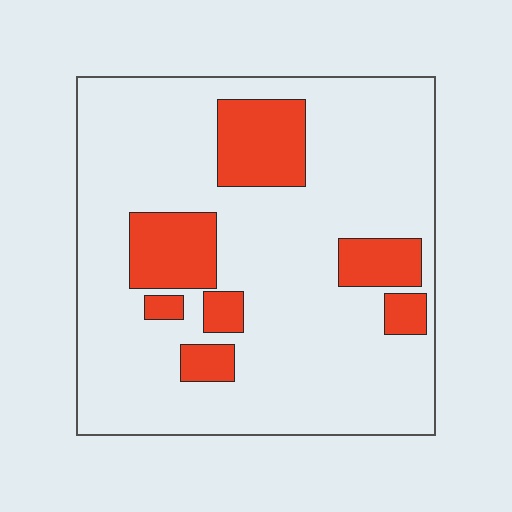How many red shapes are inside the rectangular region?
7.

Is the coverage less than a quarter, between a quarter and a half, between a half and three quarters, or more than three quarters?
Less than a quarter.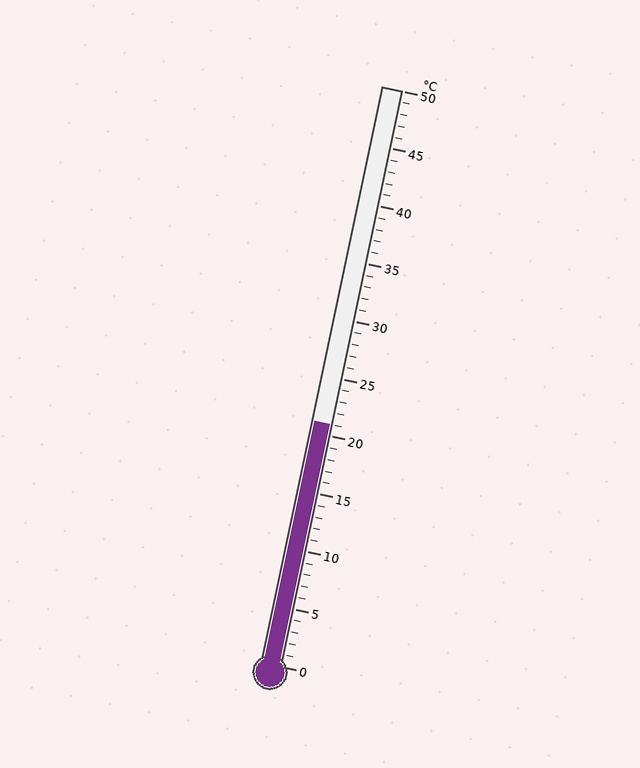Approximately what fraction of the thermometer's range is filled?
The thermometer is filled to approximately 40% of its range.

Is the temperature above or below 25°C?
The temperature is below 25°C.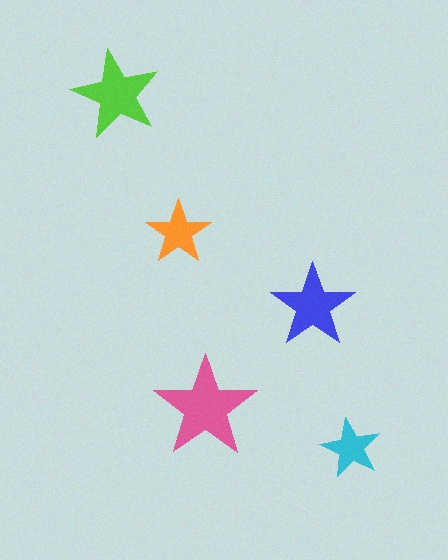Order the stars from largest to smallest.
the pink one, the lime one, the blue one, the orange one, the cyan one.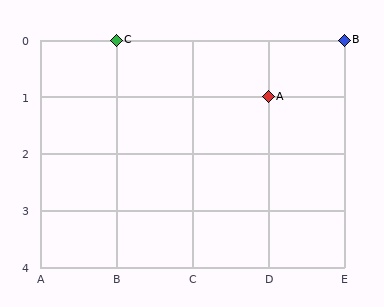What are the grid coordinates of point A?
Point A is at grid coordinates (D, 1).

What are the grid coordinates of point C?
Point C is at grid coordinates (B, 0).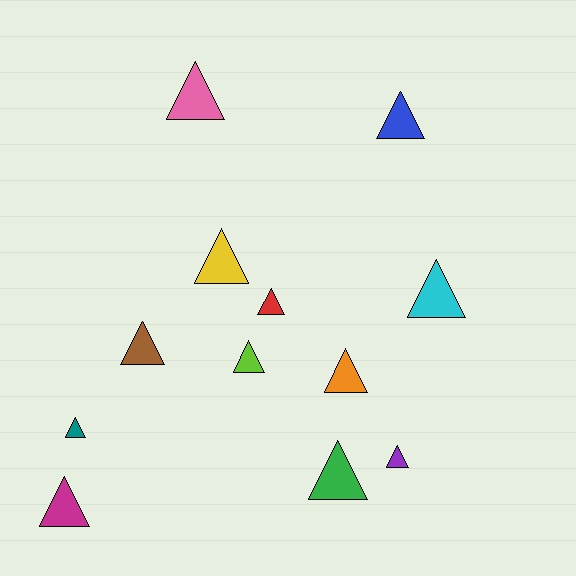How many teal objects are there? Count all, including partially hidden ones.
There is 1 teal object.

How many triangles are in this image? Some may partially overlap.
There are 12 triangles.